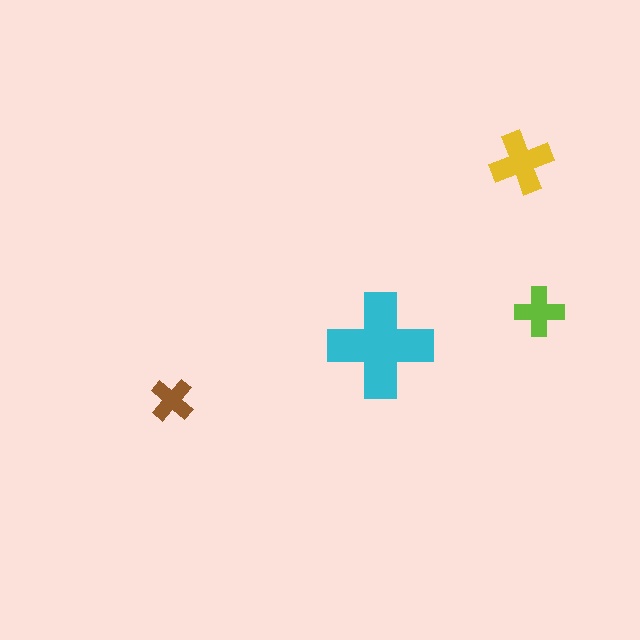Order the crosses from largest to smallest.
the cyan one, the yellow one, the lime one, the brown one.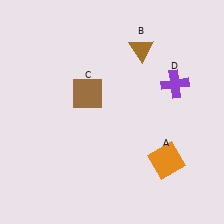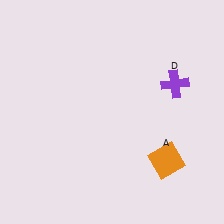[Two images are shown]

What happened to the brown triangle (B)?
The brown triangle (B) was removed in Image 2. It was in the top-right area of Image 1.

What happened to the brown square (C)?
The brown square (C) was removed in Image 2. It was in the top-left area of Image 1.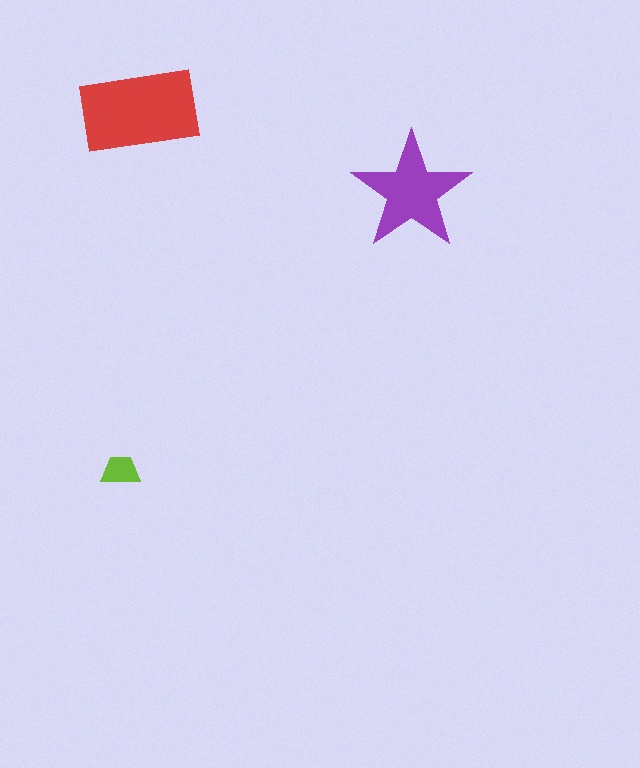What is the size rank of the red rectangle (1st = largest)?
1st.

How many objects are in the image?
There are 3 objects in the image.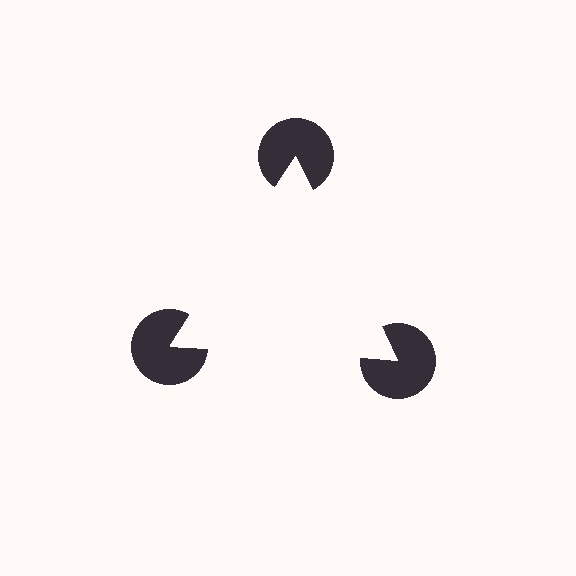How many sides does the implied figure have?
3 sides.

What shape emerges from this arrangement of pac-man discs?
An illusory triangle — its edges are inferred from the aligned wedge cuts in the pac-man discs, not physically drawn.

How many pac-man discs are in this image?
There are 3 — one at each vertex of the illusory triangle.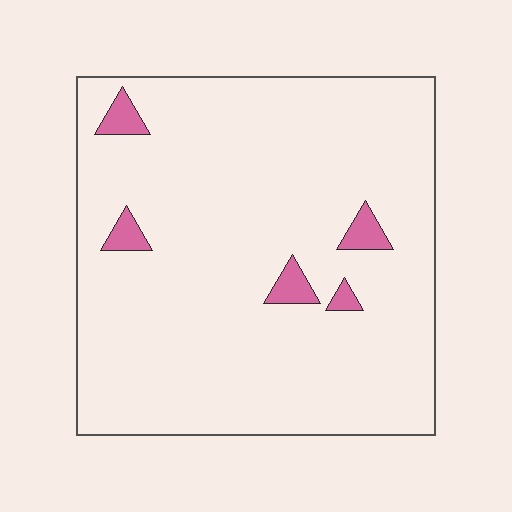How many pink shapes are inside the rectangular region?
5.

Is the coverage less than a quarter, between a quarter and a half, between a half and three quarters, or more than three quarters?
Less than a quarter.